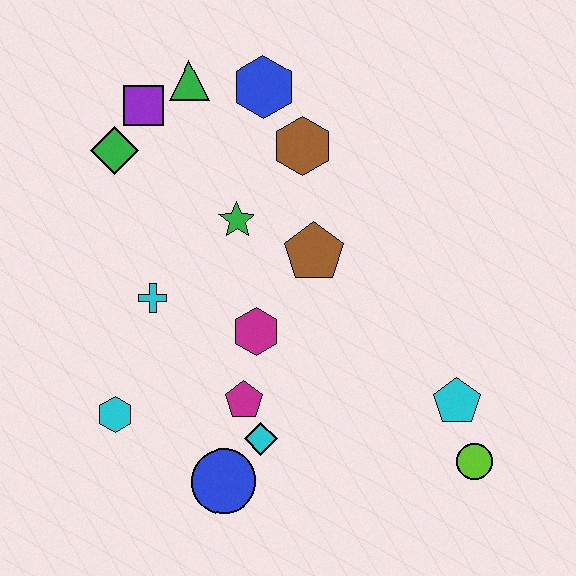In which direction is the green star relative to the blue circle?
The green star is above the blue circle.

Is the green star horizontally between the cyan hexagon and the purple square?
No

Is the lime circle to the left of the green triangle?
No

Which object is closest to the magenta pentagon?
The cyan diamond is closest to the magenta pentagon.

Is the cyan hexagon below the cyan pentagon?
Yes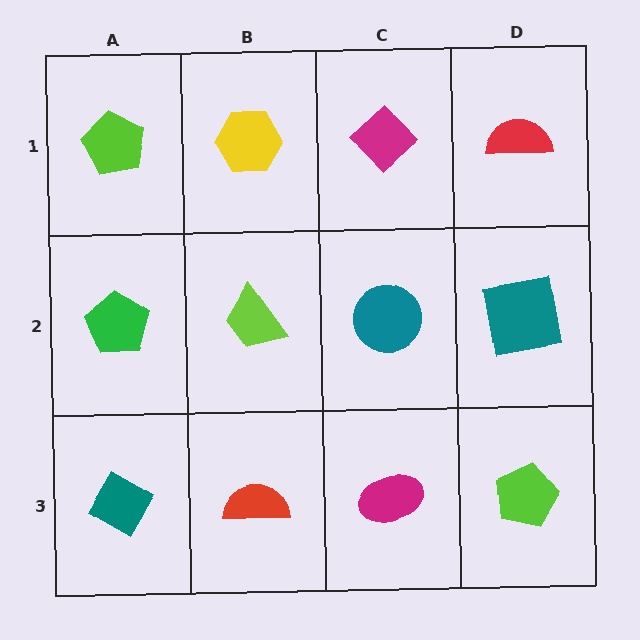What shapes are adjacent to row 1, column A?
A green pentagon (row 2, column A), a yellow hexagon (row 1, column B).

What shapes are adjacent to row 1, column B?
A lime trapezoid (row 2, column B), a lime pentagon (row 1, column A), a magenta diamond (row 1, column C).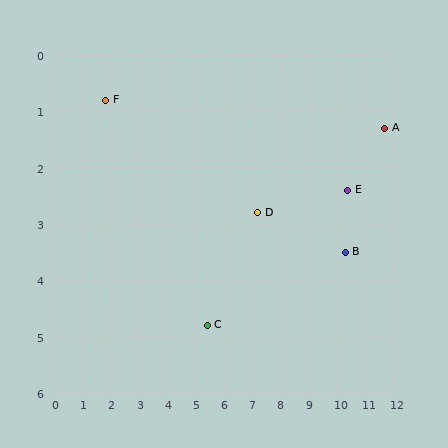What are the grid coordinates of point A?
Point A is at approximately (11.7, 1.3).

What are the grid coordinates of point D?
Point D is at approximately (7.2, 2.8).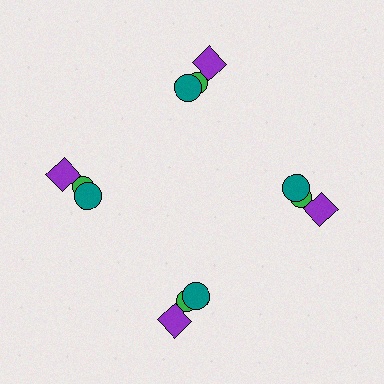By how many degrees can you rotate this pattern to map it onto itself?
The pattern maps onto itself every 90 degrees of rotation.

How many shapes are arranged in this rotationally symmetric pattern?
There are 12 shapes, arranged in 4 groups of 3.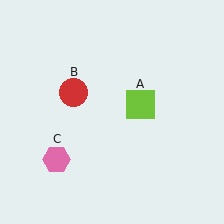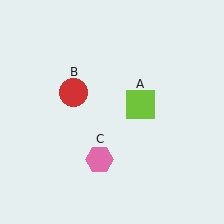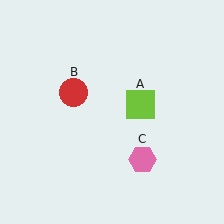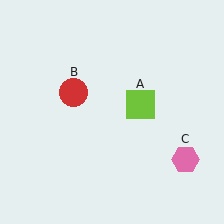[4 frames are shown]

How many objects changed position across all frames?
1 object changed position: pink hexagon (object C).